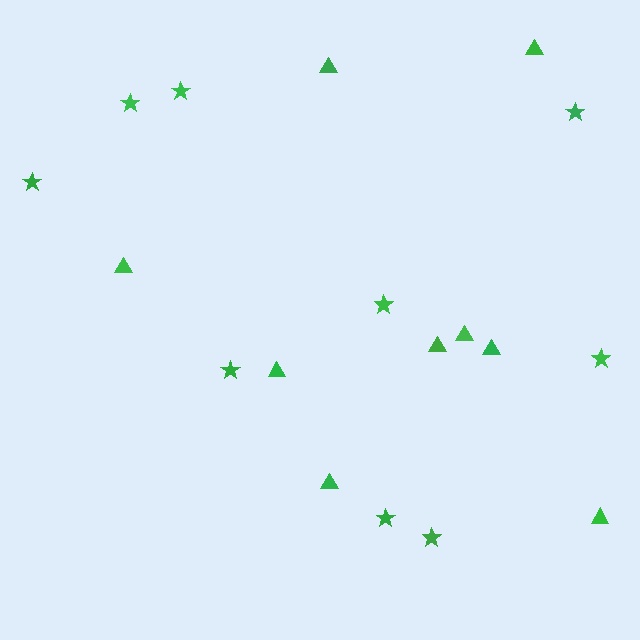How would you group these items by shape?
There are 2 groups: one group of stars (9) and one group of triangles (9).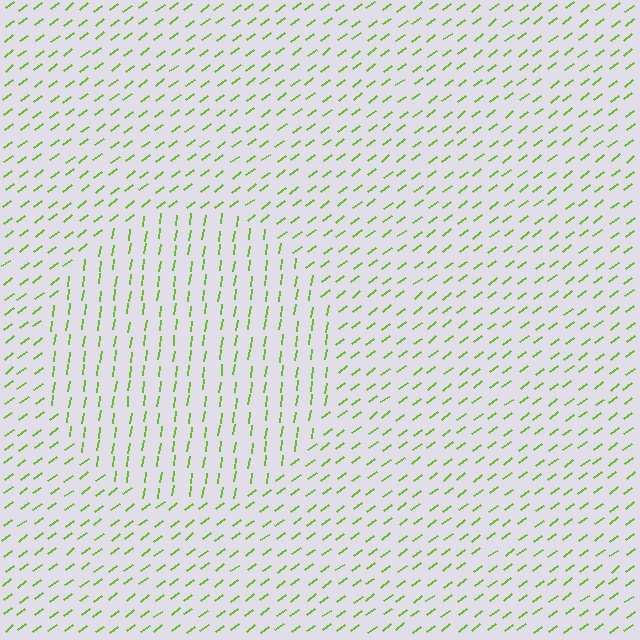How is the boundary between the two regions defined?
The boundary is defined purely by a change in line orientation (approximately 45 degrees difference). All lines are the same color and thickness.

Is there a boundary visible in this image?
Yes, there is a texture boundary formed by a change in line orientation.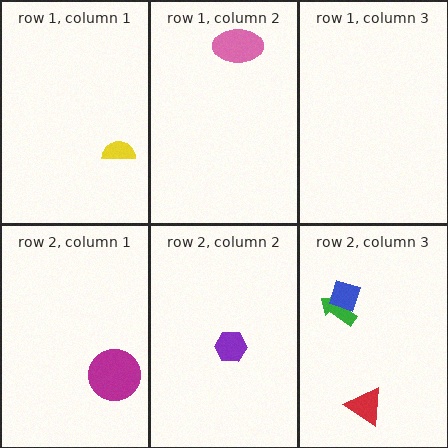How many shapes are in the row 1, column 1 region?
1.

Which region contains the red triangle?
The row 2, column 3 region.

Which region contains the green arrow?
The row 2, column 3 region.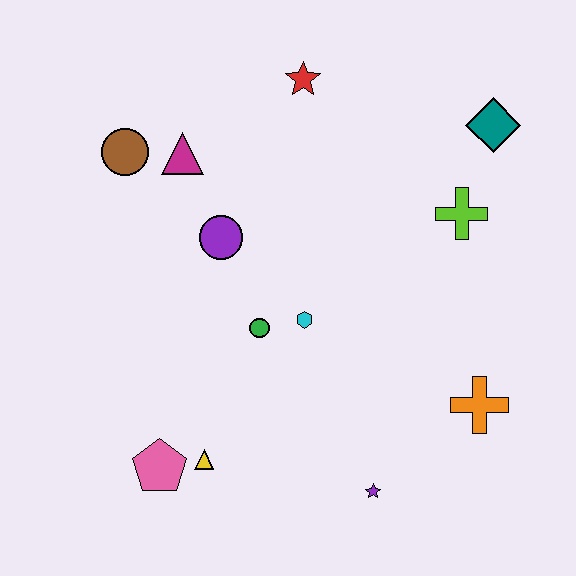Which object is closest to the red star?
The magenta triangle is closest to the red star.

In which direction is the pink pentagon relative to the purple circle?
The pink pentagon is below the purple circle.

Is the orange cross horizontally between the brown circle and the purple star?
No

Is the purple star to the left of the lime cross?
Yes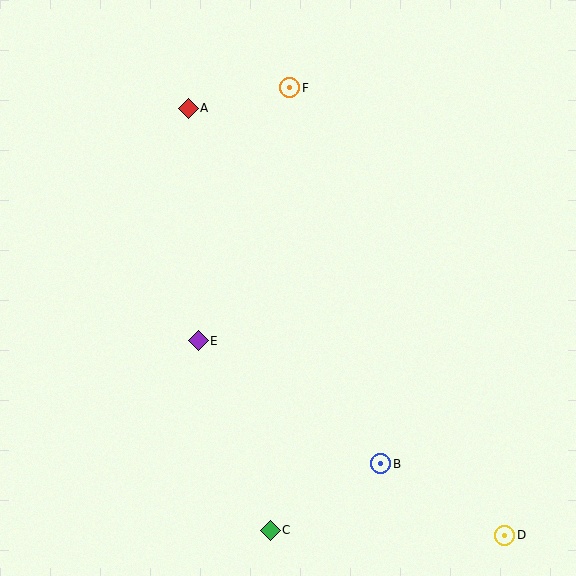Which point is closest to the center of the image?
Point E at (198, 341) is closest to the center.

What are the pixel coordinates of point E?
Point E is at (198, 341).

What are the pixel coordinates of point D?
Point D is at (505, 535).